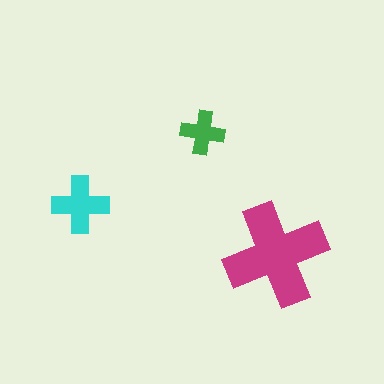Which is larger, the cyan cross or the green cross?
The cyan one.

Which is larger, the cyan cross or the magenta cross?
The magenta one.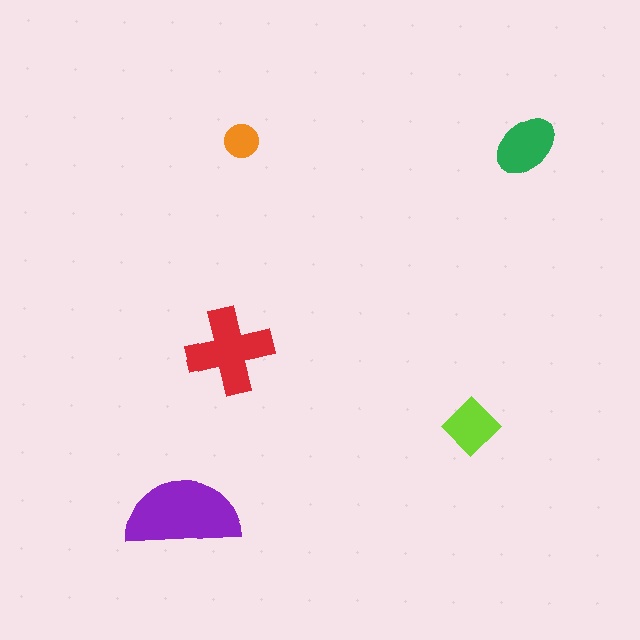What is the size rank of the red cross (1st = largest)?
2nd.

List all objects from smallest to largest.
The orange circle, the lime diamond, the green ellipse, the red cross, the purple semicircle.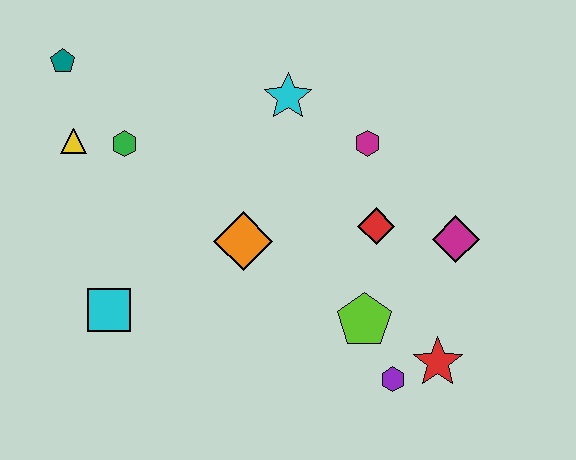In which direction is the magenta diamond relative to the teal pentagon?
The magenta diamond is to the right of the teal pentagon.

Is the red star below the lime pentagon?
Yes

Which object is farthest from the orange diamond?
The teal pentagon is farthest from the orange diamond.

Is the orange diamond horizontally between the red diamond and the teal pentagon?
Yes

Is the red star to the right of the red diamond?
Yes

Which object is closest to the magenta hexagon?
The red diamond is closest to the magenta hexagon.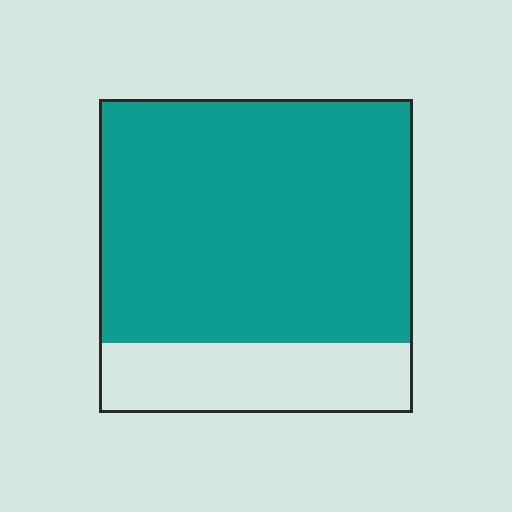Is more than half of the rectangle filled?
Yes.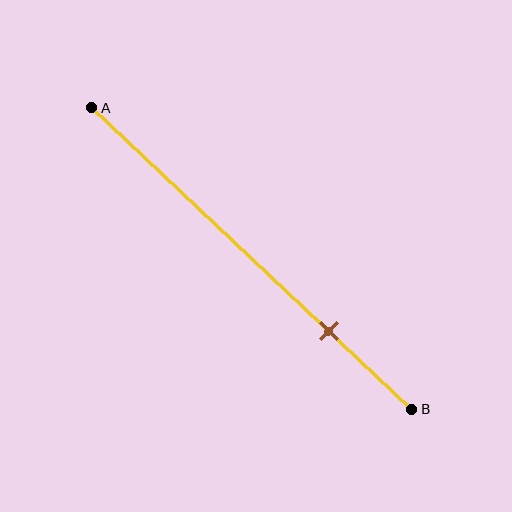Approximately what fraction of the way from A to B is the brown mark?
The brown mark is approximately 75% of the way from A to B.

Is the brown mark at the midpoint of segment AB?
No, the mark is at about 75% from A, not at the 50% midpoint.